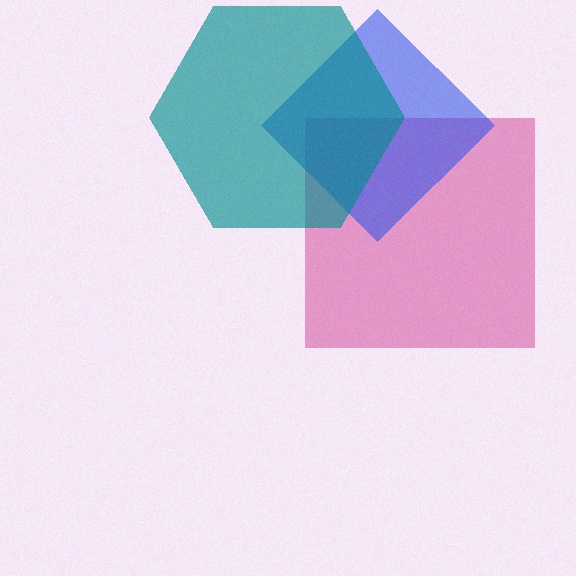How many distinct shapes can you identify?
There are 3 distinct shapes: a magenta square, a blue diamond, a teal hexagon.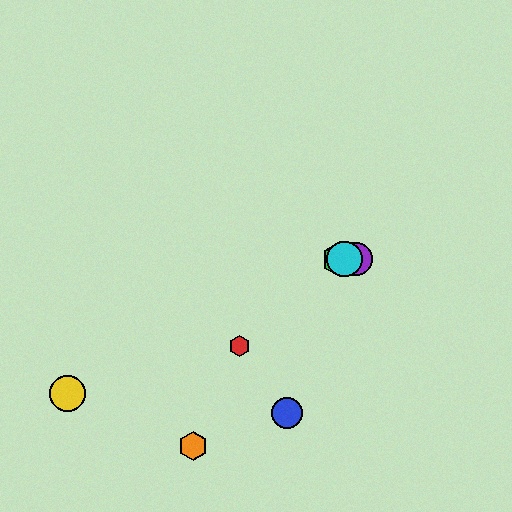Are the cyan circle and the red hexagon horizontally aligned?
No, the cyan circle is at y≈259 and the red hexagon is at y≈346.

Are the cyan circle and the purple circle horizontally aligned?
Yes, both are at y≈259.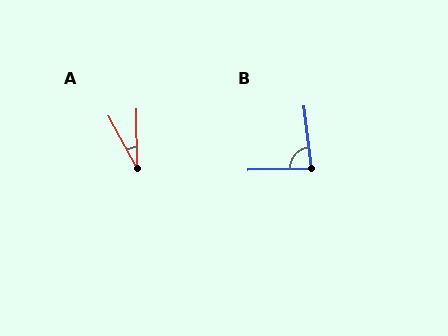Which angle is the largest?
B, at approximately 85 degrees.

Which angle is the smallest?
A, at approximately 28 degrees.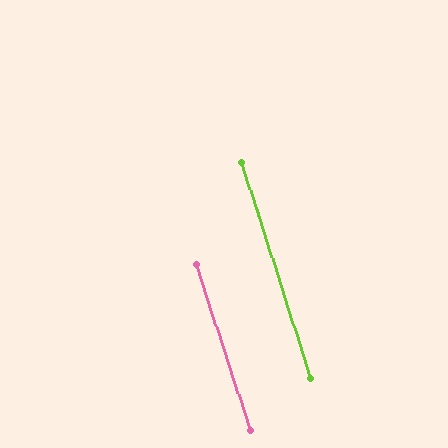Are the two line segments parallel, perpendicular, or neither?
Parallel — their directions differ by only 0.6°.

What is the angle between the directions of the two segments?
Approximately 1 degree.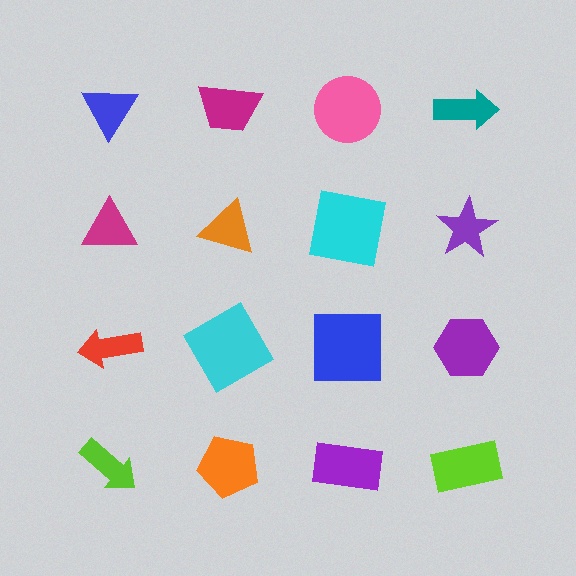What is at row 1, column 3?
A pink circle.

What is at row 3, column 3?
A blue square.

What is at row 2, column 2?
An orange triangle.